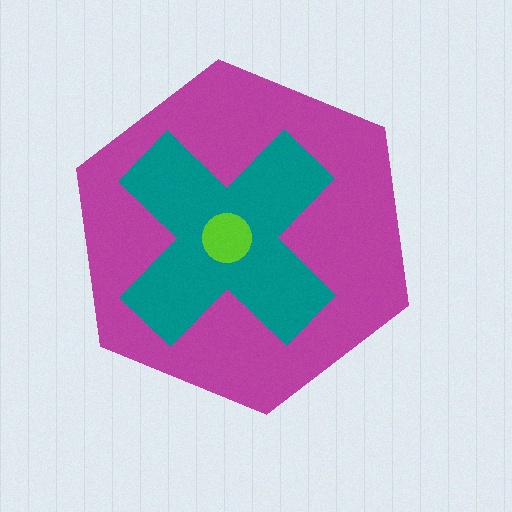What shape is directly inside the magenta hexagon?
The teal cross.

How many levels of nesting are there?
3.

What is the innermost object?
The lime circle.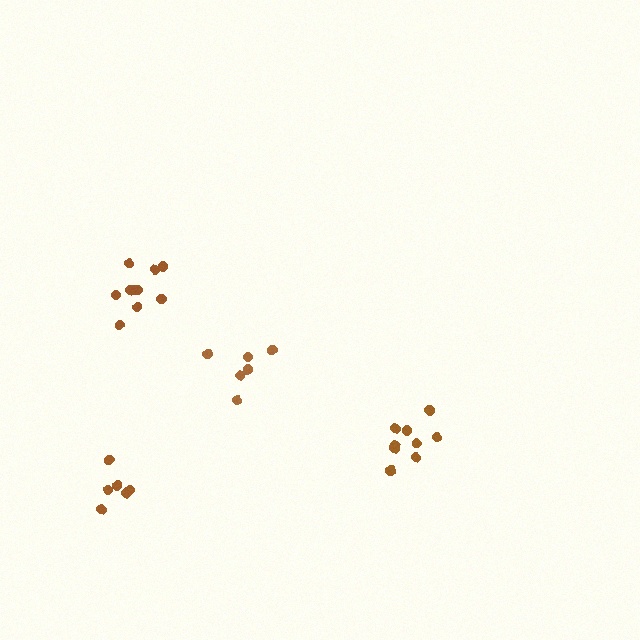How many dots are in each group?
Group 1: 10 dots, Group 2: 6 dots, Group 3: 6 dots, Group 4: 10 dots (32 total).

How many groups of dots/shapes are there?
There are 4 groups.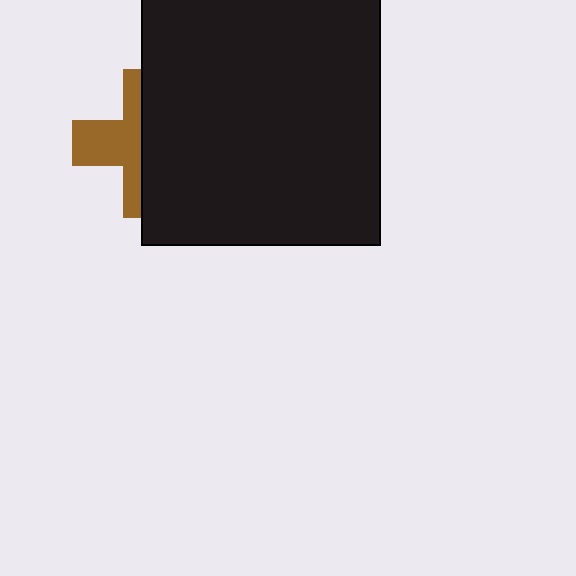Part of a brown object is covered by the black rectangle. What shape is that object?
It is a cross.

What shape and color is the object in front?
The object in front is a black rectangle.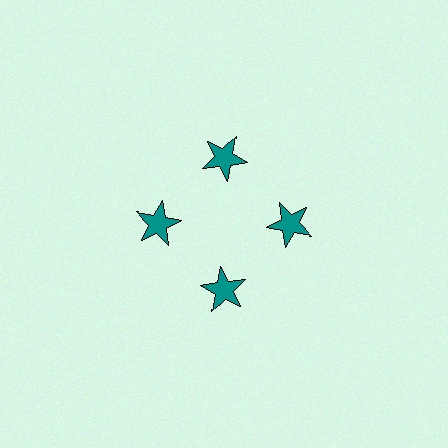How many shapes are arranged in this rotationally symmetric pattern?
There are 4 shapes, arranged in 4 groups of 1.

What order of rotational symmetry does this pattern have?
This pattern has 4-fold rotational symmetry.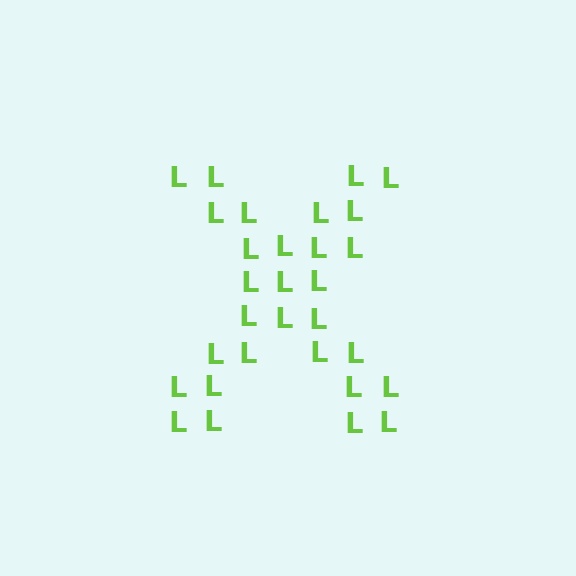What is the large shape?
The large shape is the letter X.